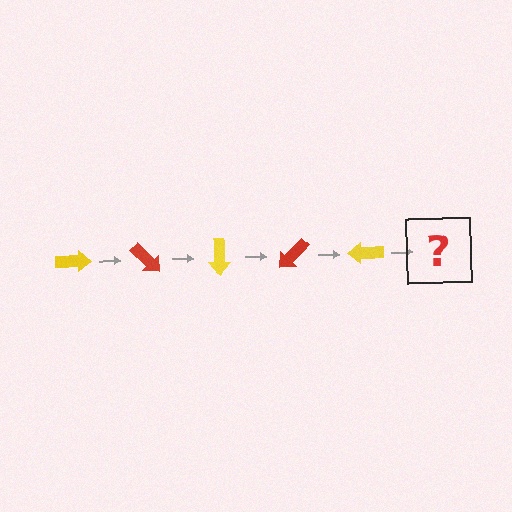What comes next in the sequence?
The next element should be a red arrow, rotated 225 degrees from the start.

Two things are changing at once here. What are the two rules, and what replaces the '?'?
The two rules are that it rotates 45 degrees each step and the color cycles through yellow and red. The '?' should be a red arrow, rotated 225 degrees from the start.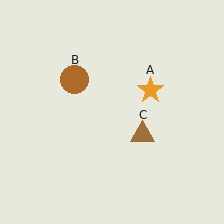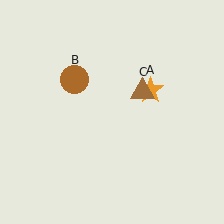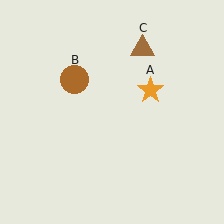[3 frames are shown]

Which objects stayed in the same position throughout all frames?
Orange star (object A) and brown circle (object B) remained stationary.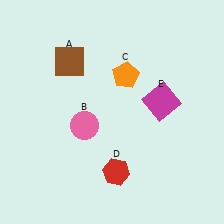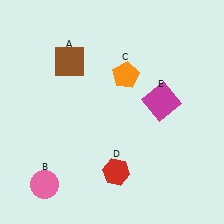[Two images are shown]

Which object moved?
The pink circle (B) moved down.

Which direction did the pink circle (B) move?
The pink circle (B) moved down.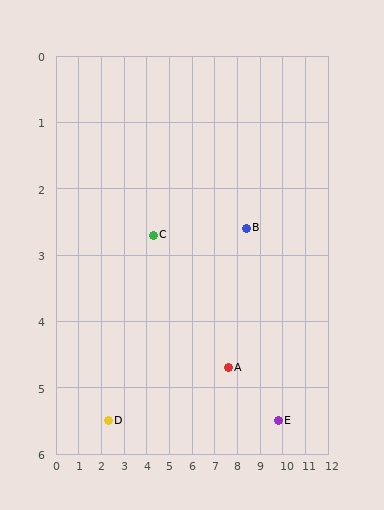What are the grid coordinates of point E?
Point E is at approximately (9.8, 5.5).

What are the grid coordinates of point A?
Point A is at approximately (7.6, 4.7).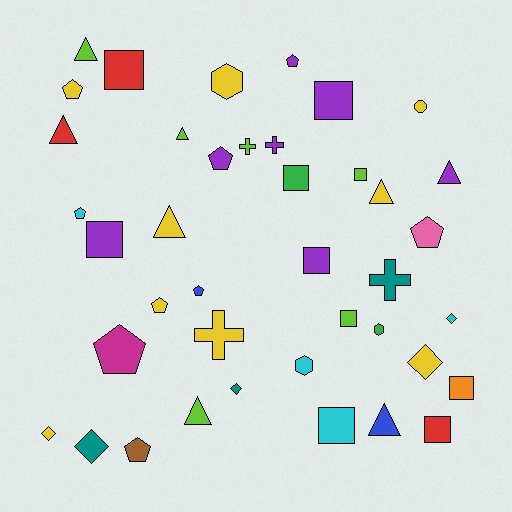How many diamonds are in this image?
There are 5 diamonds.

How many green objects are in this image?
There are 2 green objects.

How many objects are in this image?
There are 40 objects.